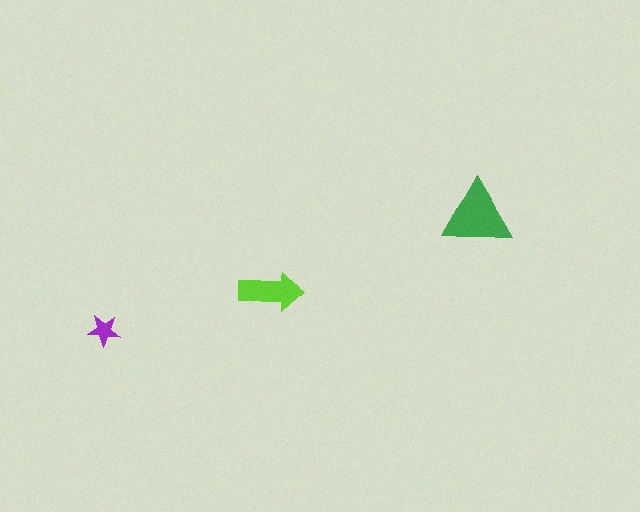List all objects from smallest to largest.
The purple star, the lime arrow, the green triangle.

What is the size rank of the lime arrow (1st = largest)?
2nd.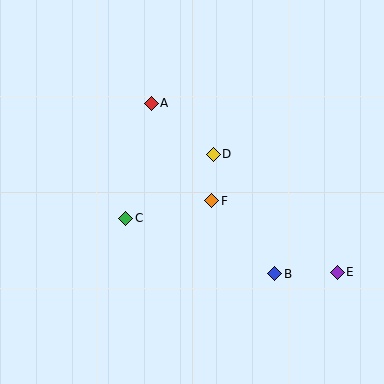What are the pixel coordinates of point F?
Point F is at (212, 201).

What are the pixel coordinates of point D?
Point D is at (213, 154).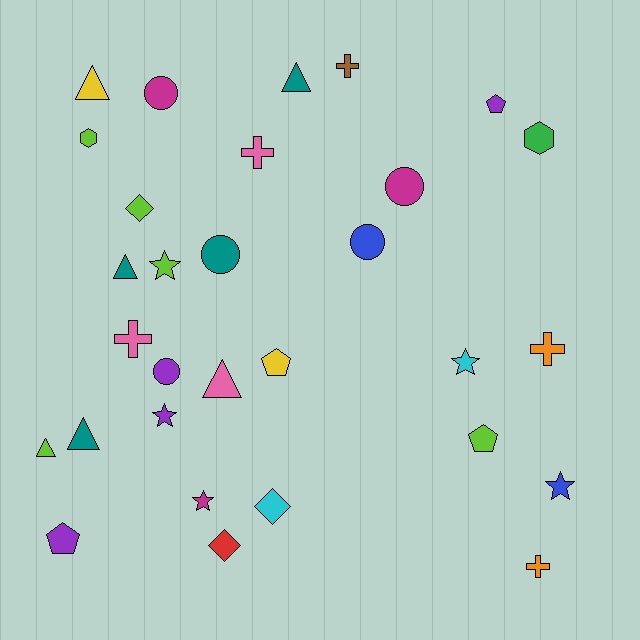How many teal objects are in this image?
There are 4 teal objects.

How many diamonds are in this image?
There are 3 diamonds.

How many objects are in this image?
There are 30 objects.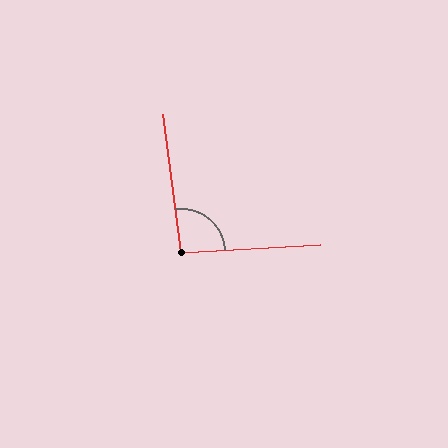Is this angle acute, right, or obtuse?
It is approximately a right angle.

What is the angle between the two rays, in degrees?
Approximately 94 degrees.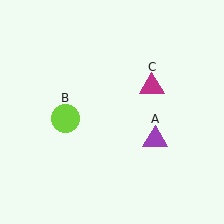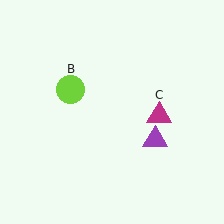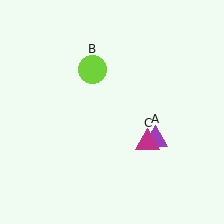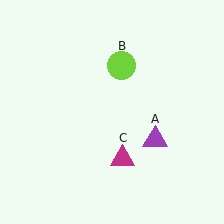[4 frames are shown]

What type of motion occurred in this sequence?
The lime circle (object B), magenta triangle (object C) rotated clockwise around the center of the scene.